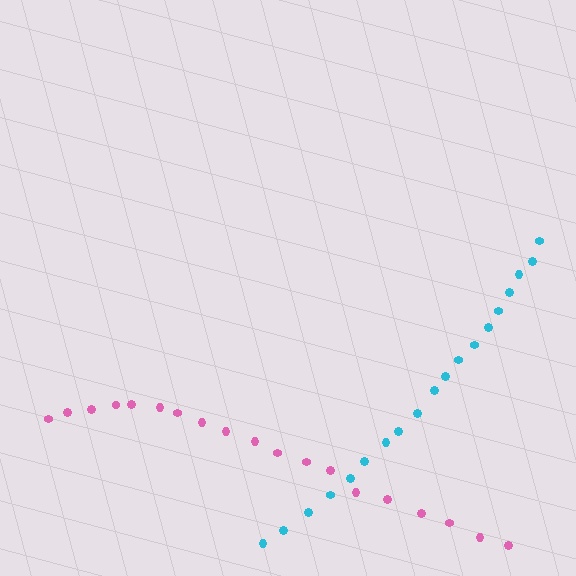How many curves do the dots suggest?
There are 2 distinct paths.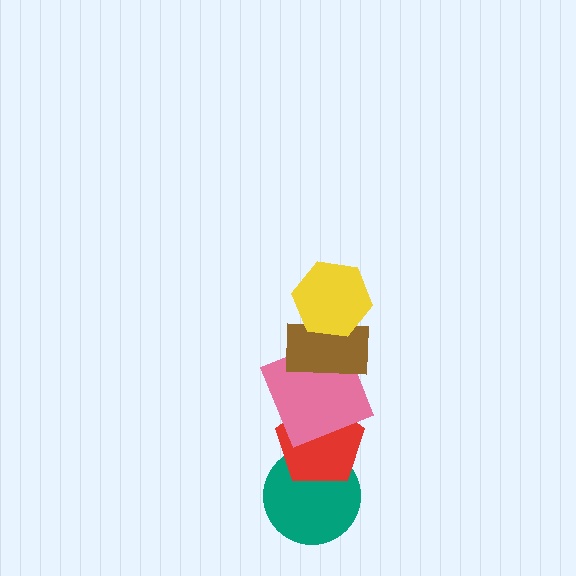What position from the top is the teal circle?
The teal circle is 5th from the top.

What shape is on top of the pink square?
The brown rectangle is on top of the pink square.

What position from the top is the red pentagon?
The red pentagon is 4th from the top.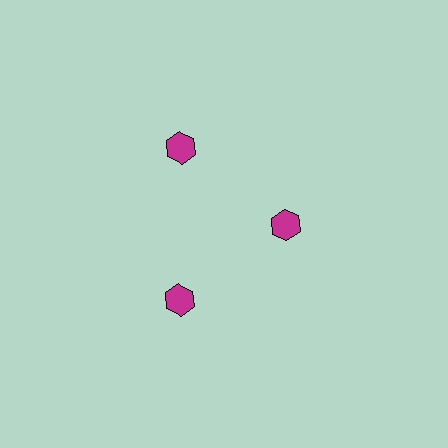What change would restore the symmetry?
The symmetry would be restored by moving it outward, back onto the ring so that all 3 hexagons sit at equal angles and equal distance from the center.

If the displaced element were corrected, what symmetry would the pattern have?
It would have 3-fold rotational symmetry — the pattern would map onto itself every 120 degrees.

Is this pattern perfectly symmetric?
No. The 3 magenta hexagons are arranged in a ring, but one element near the 3 o'clock position is pulled inward toward the center, breaking the 3-fold rotational symmetry.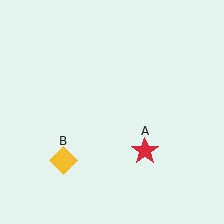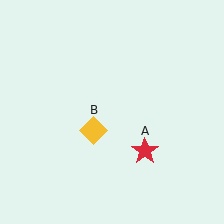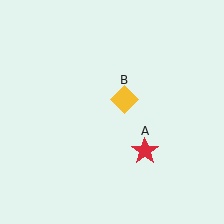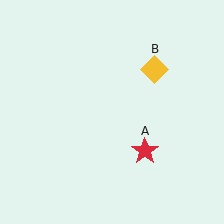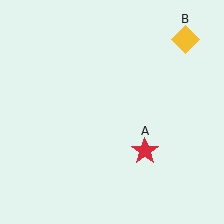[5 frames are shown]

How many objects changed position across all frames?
1 object changed position: yellow diamond (object B).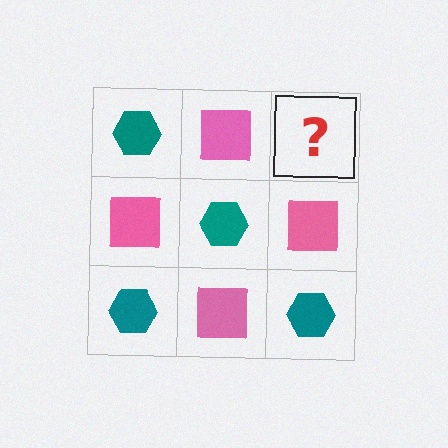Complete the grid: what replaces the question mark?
The question mark should be replaced with a teal hexagon.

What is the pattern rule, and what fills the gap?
The rule is that it alternates teal hexagon and pink square in a checkerboard pattern. The gap should be filled with a teal hexagon.